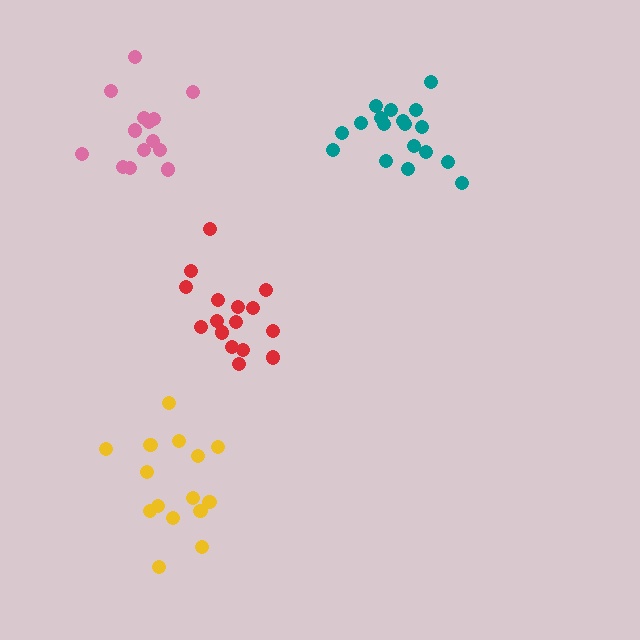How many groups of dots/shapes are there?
There are 4 groups.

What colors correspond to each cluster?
The clusters are colored: pink, teal, yellow, red.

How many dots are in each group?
Group 1: 14 dots, Group 2: 18 dots, Group 3: 15 dots, Group 4: 16 dots (63 total).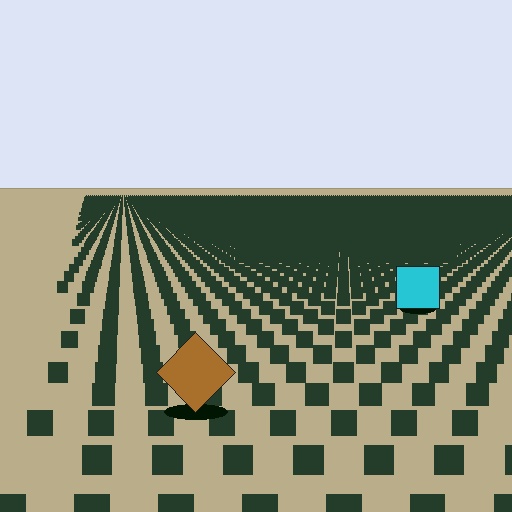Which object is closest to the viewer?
The brown diamond is closest. The texture marks near it are larger and more spread out.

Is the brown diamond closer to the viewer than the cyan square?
Yes. The brown diamond is closer — you can tell from the texture gradient: the ground texture is coarser near it.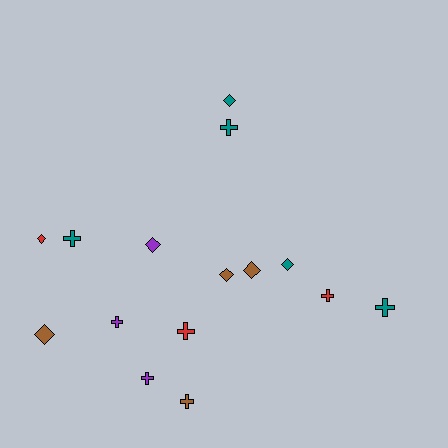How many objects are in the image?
There are 15 objects.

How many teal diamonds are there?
There are 2 teal diamonds.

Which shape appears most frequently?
Cross, with 8 objects.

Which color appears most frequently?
Teal, with 5 objects.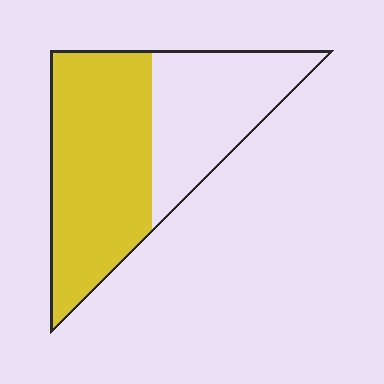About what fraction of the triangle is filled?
About three fifths (3/5).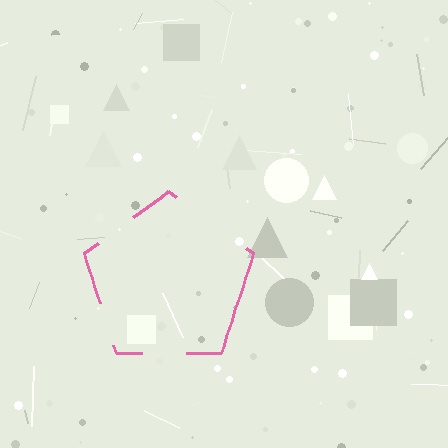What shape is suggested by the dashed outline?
The dashed outline suggests a pentagon.